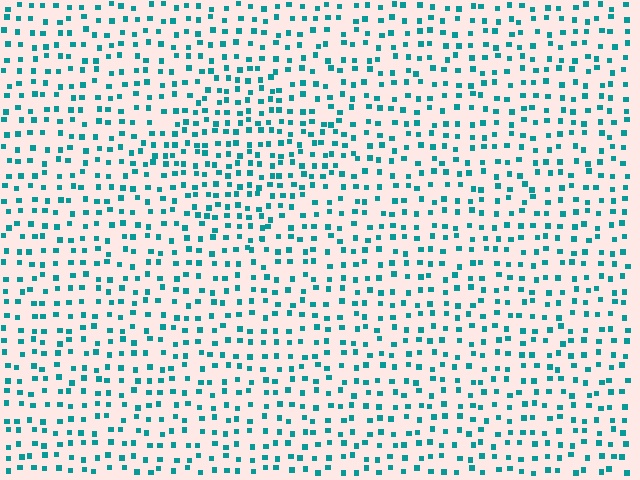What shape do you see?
I see a diamond.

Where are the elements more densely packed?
The elements are more densely packed inside the diamond boundary.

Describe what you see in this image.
The image contains small teal elements arranged at two different densities. A diamond-shaped region is visible where the elements are more densely packed than the surrounding area.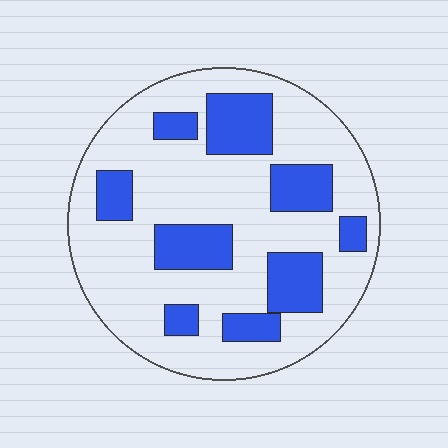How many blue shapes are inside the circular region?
9.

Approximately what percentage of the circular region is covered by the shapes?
Approximately 25%.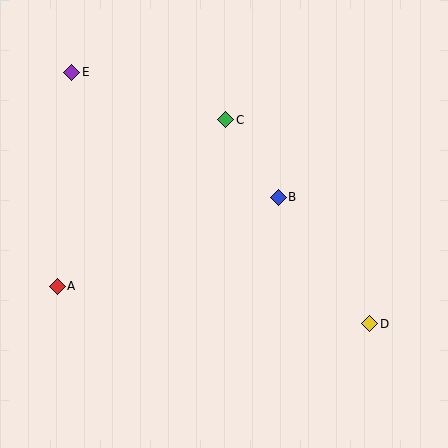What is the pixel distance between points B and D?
The distance between B and D is 156 pixels.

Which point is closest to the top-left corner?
Point E is closest to the top-left corner.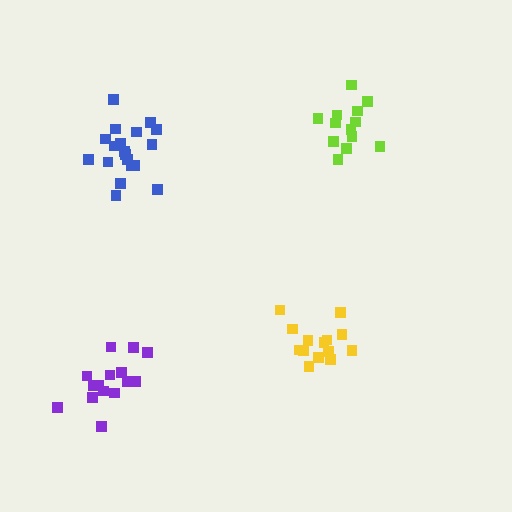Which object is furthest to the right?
The lime cluster is rightmost.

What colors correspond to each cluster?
The clusters are colored: blue, lime, yellow, purple.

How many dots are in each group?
Group 1: 19 dots, Group 2: 13 dots, Group 3: 14 dots, Group 4: 16 dots (62 total).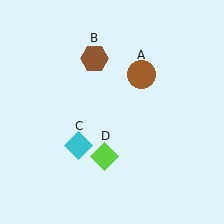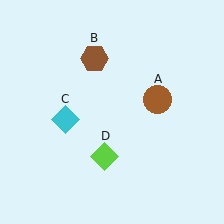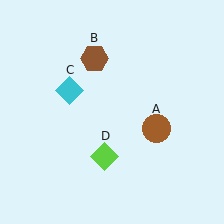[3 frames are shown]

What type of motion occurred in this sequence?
The brown circle (object A), cyan diamond (object C) rotated clockwise around the center of the scene.